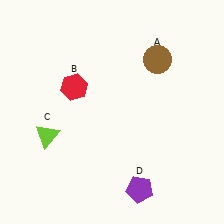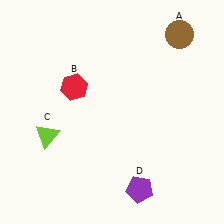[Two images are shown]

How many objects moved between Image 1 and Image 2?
1 object moved between the two images.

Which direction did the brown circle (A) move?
The brown circle (A) moved up.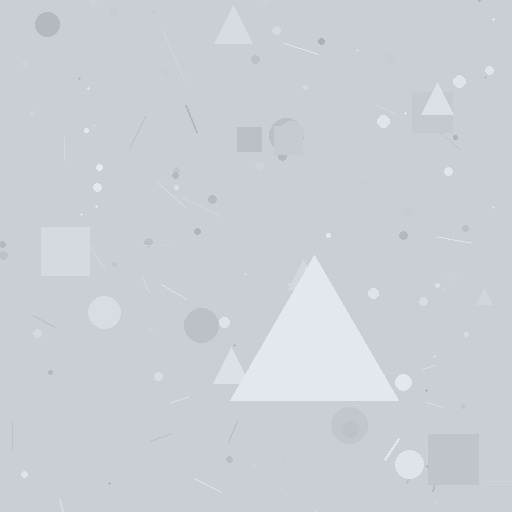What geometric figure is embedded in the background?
A triangle is embedded in the background.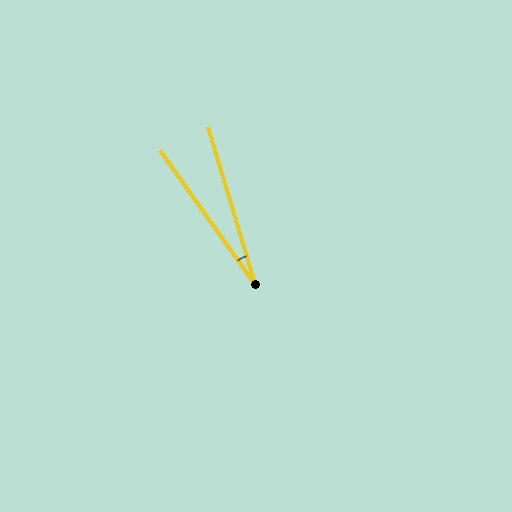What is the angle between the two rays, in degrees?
Approximately 18 degrees.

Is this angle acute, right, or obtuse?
It is acute.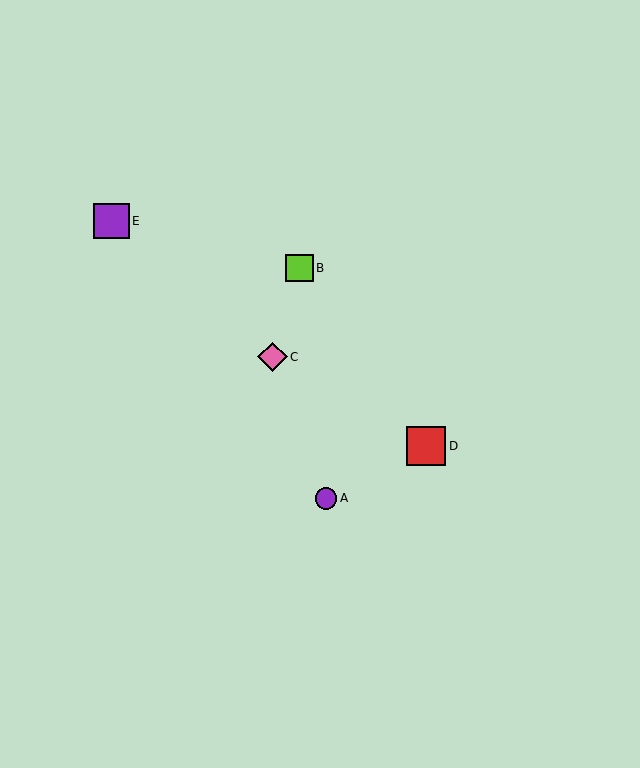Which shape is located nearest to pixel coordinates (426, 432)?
The red square (labeled D) at (426, 446) is nearest to that location.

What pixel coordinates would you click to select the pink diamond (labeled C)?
Click at (272, 357) to select the pink diamond C.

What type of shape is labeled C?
Shape C is a pink diamond.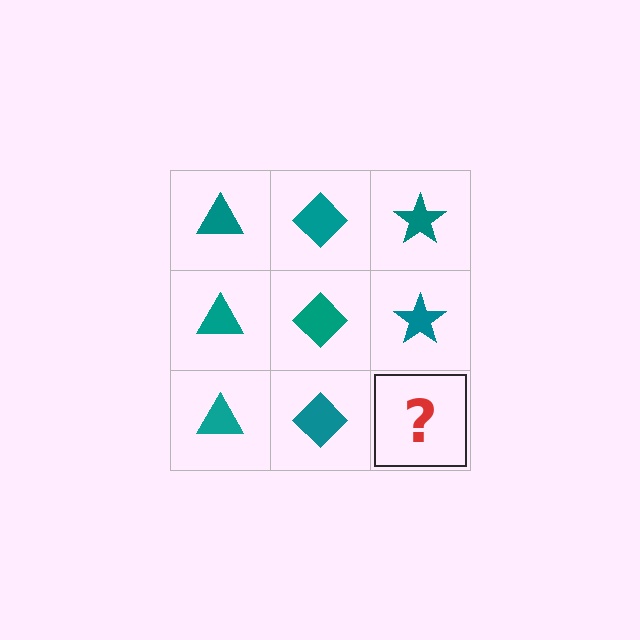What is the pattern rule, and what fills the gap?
The rule is that each column has a consistent shape. The gap should be filled with a teal star.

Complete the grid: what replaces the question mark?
The question mark should be replaced with a teal star.